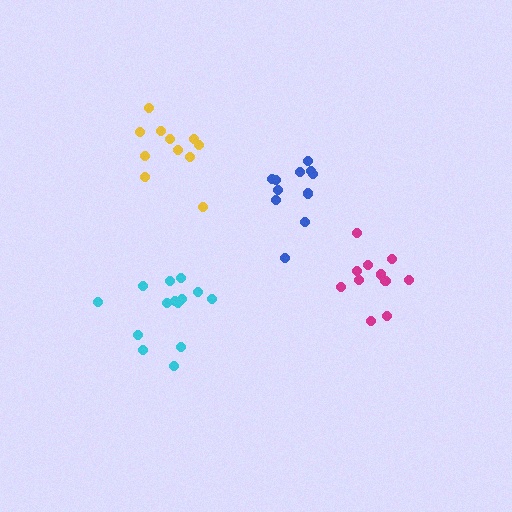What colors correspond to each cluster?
The clusters are colored: blue, cyan, yellow, magenta.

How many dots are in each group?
Group 1: 11 dots, Group 2: 14 dots, Group 3: 11 dots, Group 4: 11 dots (47 total).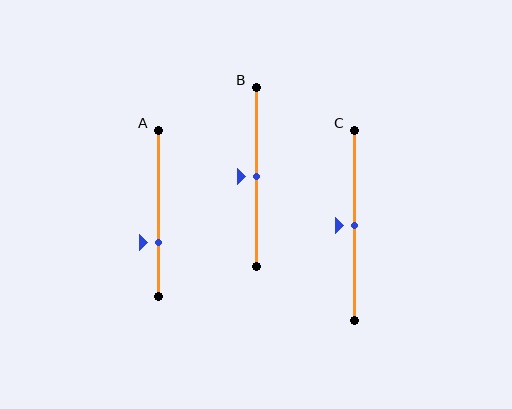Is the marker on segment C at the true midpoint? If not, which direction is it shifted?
Yes, the marker on segment C is at the true midpoint.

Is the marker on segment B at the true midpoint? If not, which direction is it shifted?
Yes, the marker on segment B is at the true midpoint.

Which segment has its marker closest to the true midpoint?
Segment B has its marker closest to the true midpoint.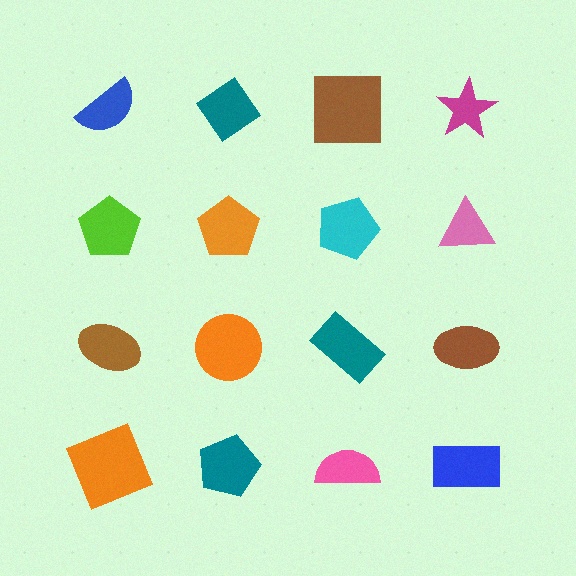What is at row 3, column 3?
A teal rectangle.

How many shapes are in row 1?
4 shapes.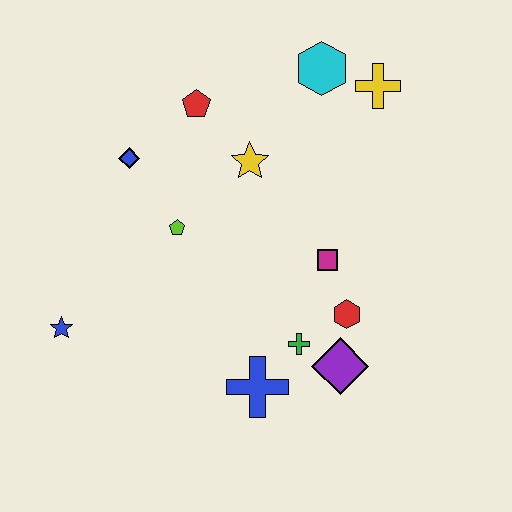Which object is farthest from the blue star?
The yellow cross is farthest from the blue star.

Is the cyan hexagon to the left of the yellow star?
No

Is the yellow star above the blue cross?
Yes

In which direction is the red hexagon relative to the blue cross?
The red hexagon is to the right of the blue cross.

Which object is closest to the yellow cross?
The cyan hexagon is closest to the yellow cross.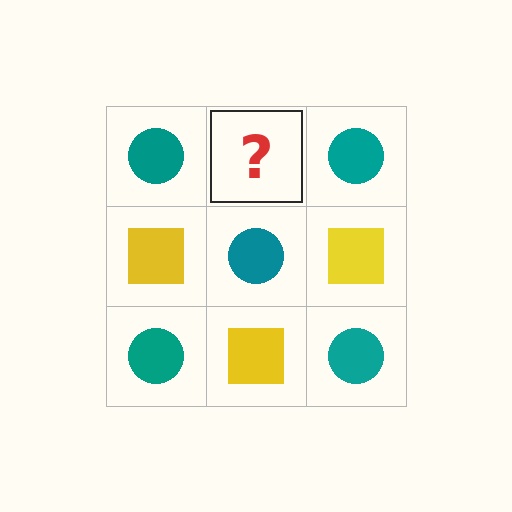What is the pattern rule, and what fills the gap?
The rule is that it alternates teal circle and yellow square in a checkerboard pattern. The gap should be filled with a yellow square.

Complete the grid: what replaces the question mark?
The question mark should be replaced with a yellow square.